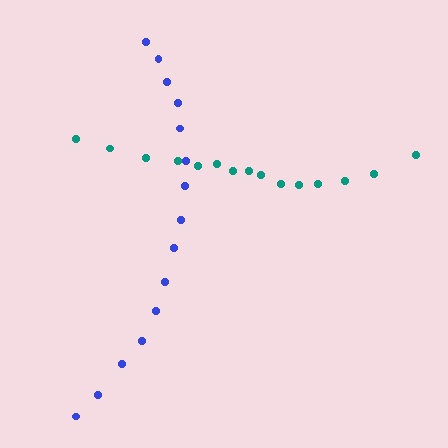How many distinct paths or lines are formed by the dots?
There are 2 distinct paths.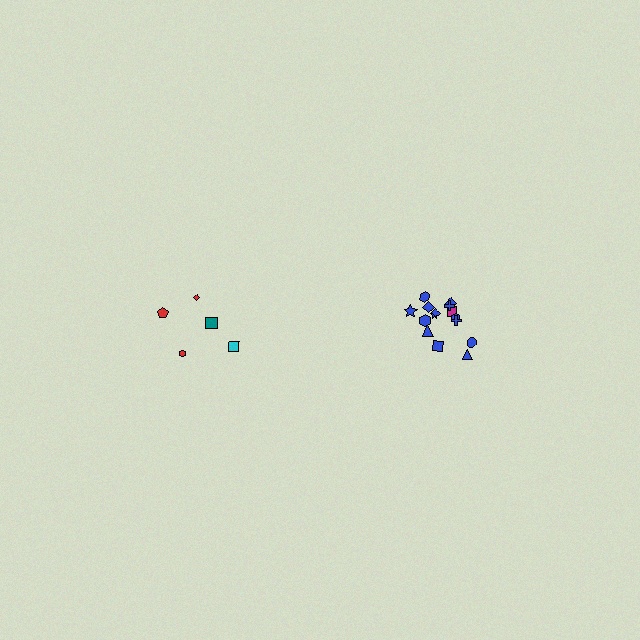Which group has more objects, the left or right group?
The right group.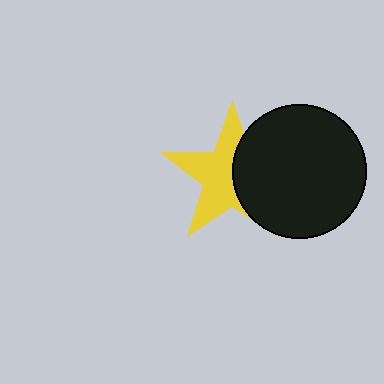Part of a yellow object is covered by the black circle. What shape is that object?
It is a star.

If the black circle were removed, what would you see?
You would see the complete yellow star.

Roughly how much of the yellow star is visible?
About half of it is visible (roughly 58%).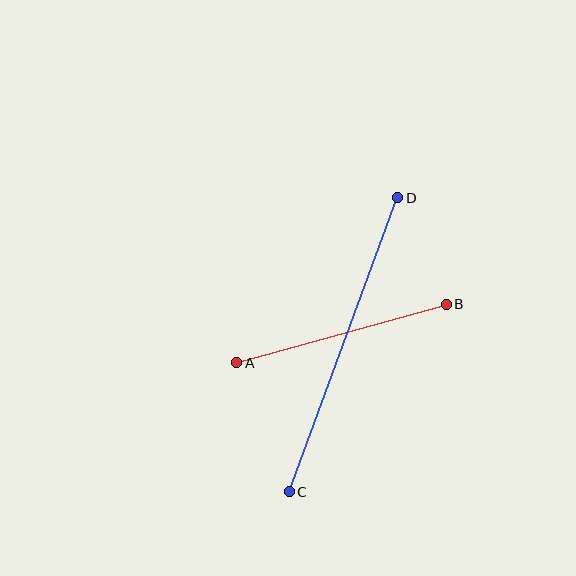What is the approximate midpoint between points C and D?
The midpoint is at approximately (343, 345) pixels.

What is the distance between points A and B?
The distance is approximately 218 pixels.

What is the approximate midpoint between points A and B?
The midpoint is at approximately (342, 333) pixels.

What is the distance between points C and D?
The distance is approximately 313 pixels.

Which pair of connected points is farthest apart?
Points C and D are farthest apart.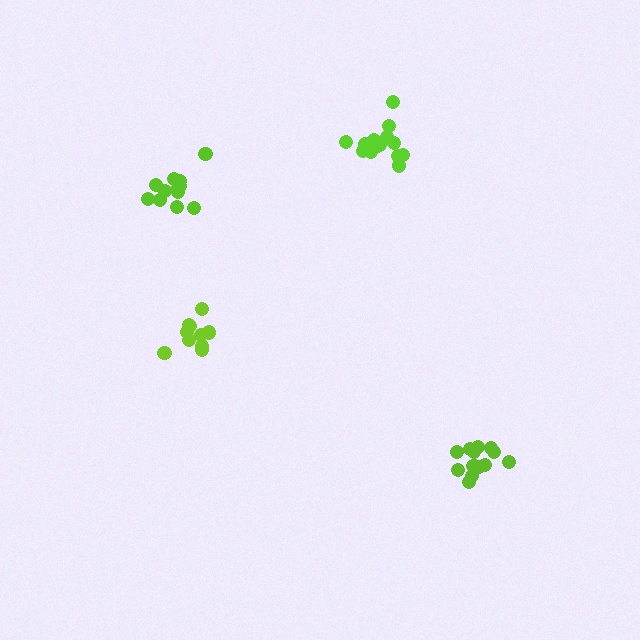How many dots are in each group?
Group 1: 10 dots, Group 2: 13 dots, Group 3: 14 dots, Group 4: 14 dots (51 total).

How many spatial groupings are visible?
There are 4 spatial groupings.